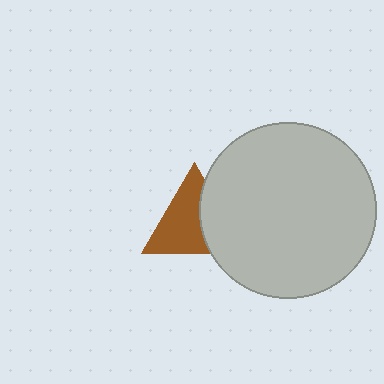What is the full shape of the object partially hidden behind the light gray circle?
The partially hidden object is a brown triangle.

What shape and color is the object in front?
The object in front is a light gray circle.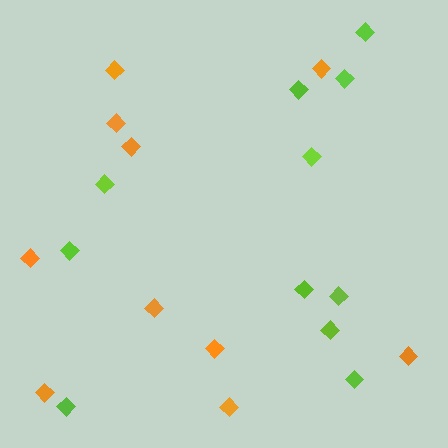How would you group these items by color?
There are 2 groups: one group of orange diamonds (10) and one group of lime diamonds (11).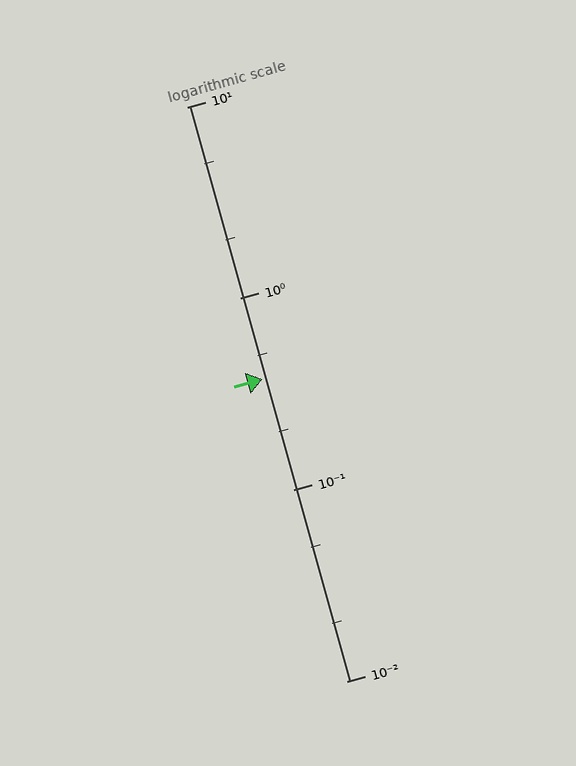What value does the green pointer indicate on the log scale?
The pointer indicates approximately 0.38.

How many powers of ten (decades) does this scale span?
The scale spans 3 decades, from 0.01 to 10.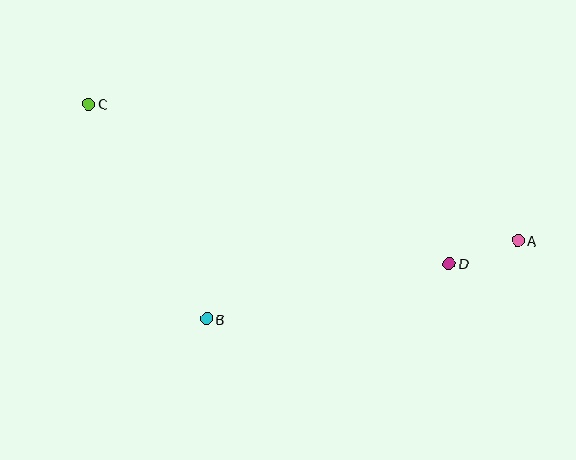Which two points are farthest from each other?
Points A and C are farthest from each other.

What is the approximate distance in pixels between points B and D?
The distance between B and D is approximately 249 pixels.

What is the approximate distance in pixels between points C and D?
The distance between C and D is approximately 394 pixels.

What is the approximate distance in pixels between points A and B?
The distance between A and B is approximately 321 pixels.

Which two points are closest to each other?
Points A and D are closest to each other.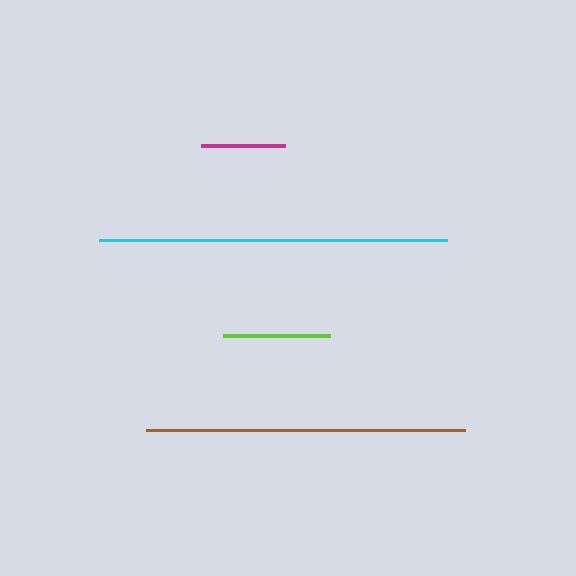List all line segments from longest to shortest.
From longest to shortest: cyan, brown, lime, magenta.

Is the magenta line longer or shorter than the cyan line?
The cyan line is longer than the magenta line.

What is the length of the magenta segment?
The magenta segment is approximately 84 pixels long.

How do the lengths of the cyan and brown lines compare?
The cyan and brown lines are approximately the same length.